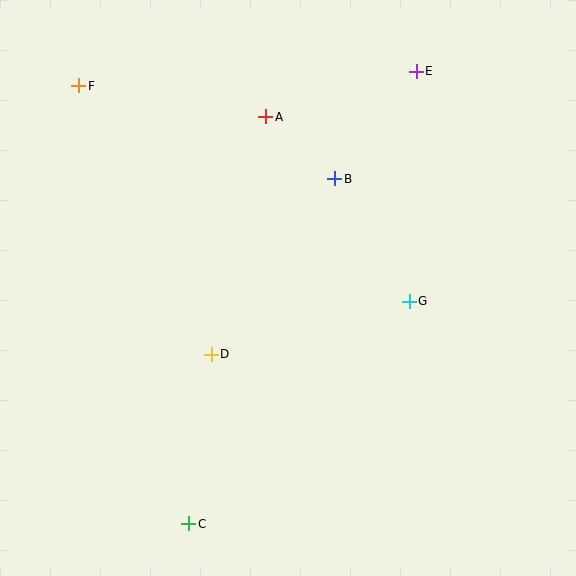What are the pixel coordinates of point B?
Point B is at (335, 179).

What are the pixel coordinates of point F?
Point F is at (79, 86).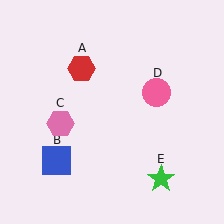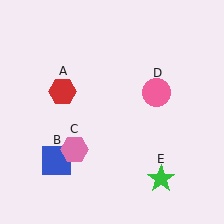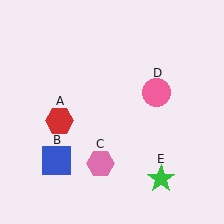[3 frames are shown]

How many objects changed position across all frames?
2 objects changed position: red hexagon (object A), pink hexagon (object C).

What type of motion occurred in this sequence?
The red hexagon (object A), pink hexagon (object C) rotated counterclockwise around the center of the scene.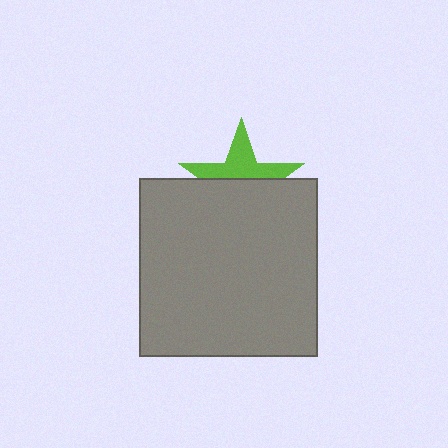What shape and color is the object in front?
The object in front is a gray square.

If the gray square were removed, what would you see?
You would see the complete lime star.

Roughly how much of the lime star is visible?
A small part of it is visible (roughly 44%).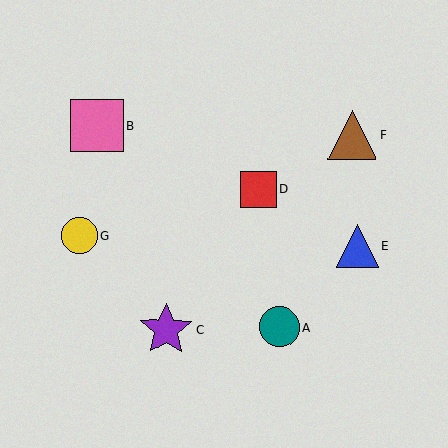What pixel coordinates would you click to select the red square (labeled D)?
Click at (259, 190) to select the red square D.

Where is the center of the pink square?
The center of the pink square is at (97, 126).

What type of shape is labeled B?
Shape B is a pink square.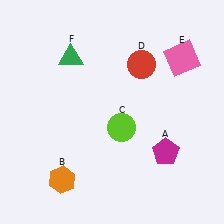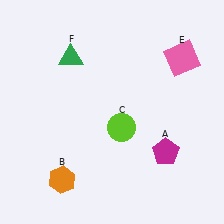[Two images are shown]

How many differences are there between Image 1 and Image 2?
There is 1 difference between the two images.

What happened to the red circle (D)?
The red circle (D) was removed in Image 2. It was in the top-right area of Image 1.